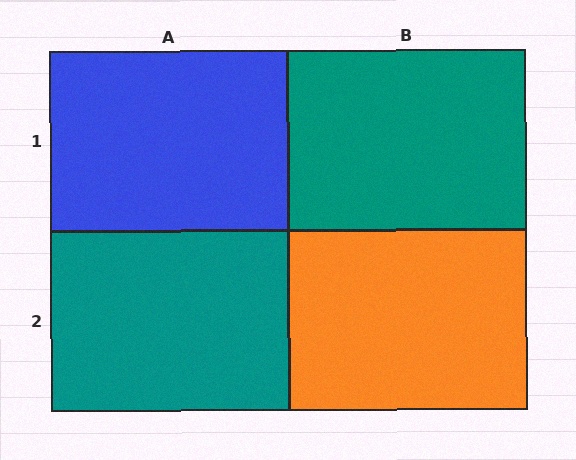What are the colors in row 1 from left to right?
Blue, teal.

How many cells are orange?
1 cell is orange.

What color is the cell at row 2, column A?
Teal.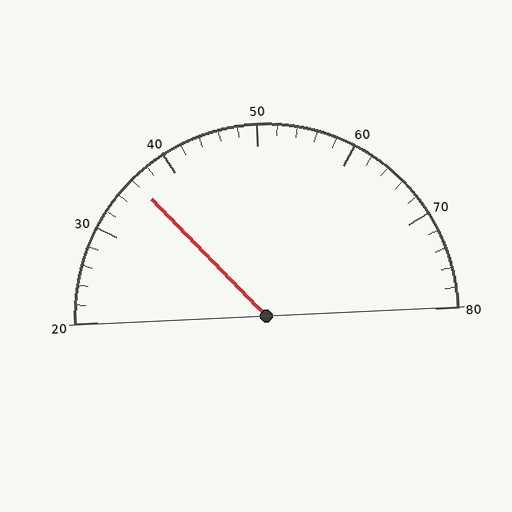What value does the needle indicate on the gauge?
The needle indicates approximately 36.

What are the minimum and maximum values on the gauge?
The gauge ranges from 20 to 80.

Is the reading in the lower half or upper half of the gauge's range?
The reading is in the lower half of the range (20 to 80).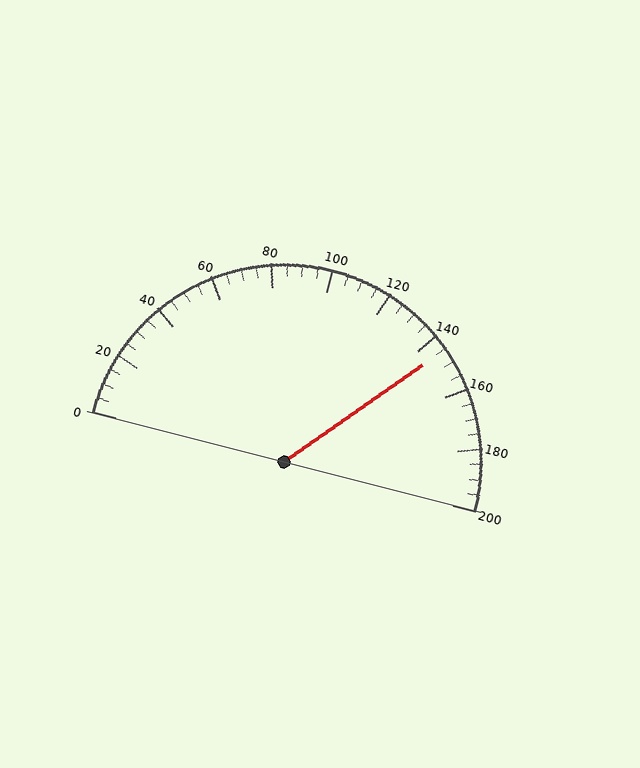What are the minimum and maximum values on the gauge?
The gauge ranges from 0 to 200.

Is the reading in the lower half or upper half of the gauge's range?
The reading is in the upper half of the range (0 to 200).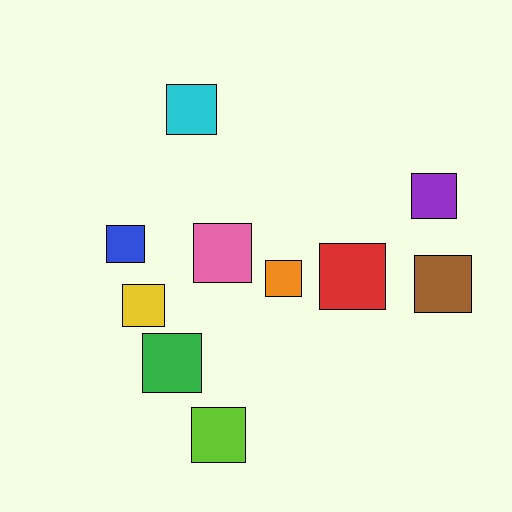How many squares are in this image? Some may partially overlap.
There are 10 squares.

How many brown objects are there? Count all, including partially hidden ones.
There is 1 brown object.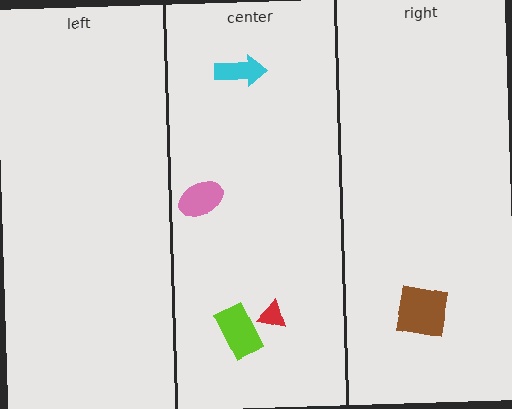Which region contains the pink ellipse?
The center region.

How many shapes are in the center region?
4.